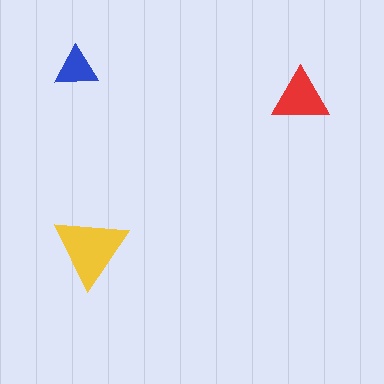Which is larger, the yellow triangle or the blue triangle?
The yellow one.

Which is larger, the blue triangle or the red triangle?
The red one.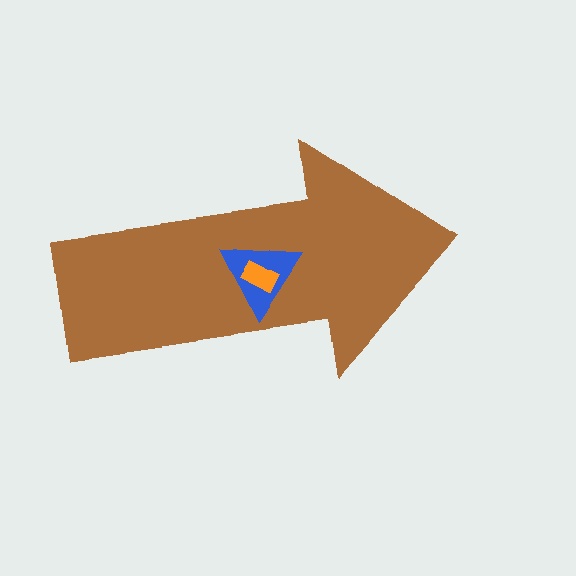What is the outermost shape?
The brown arrow.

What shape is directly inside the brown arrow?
The blue triangle.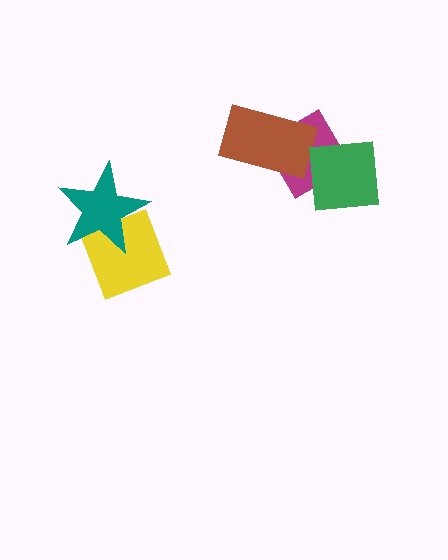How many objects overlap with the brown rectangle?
1 object overlaps with the brown rectangle.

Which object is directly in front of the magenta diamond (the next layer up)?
The brown rectangle is directly in front of the magenta diamond.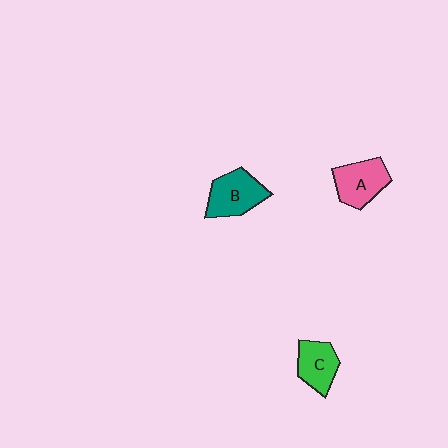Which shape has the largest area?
Shape B (teal).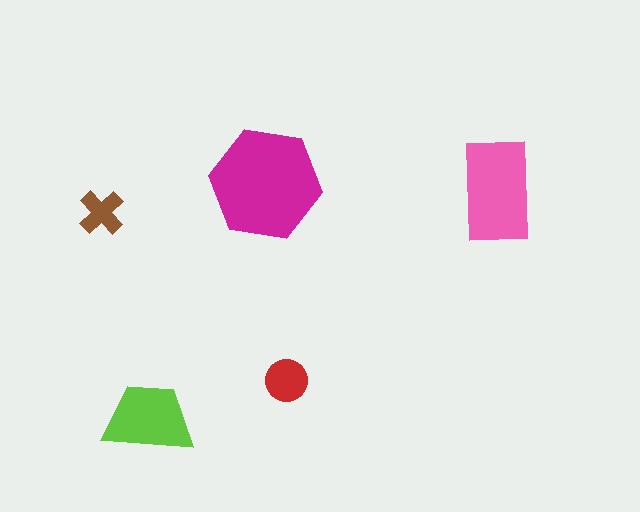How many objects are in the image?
There are 5 objects in the image.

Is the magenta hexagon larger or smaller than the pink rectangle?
Larger.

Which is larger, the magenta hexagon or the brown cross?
The magenta hexagon.